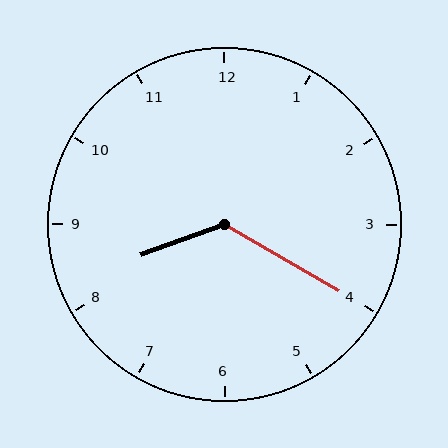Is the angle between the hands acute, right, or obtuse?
It is obtuse.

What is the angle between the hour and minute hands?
Approximately 130 degrees.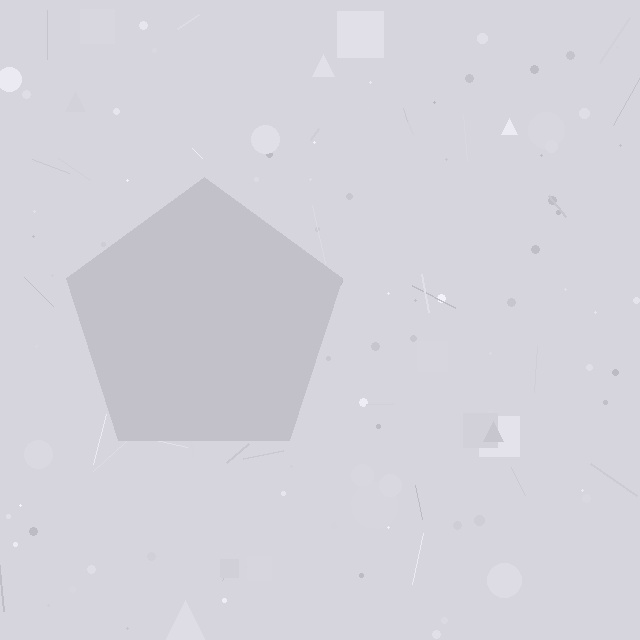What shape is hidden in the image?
A pentagon is hidden in the image.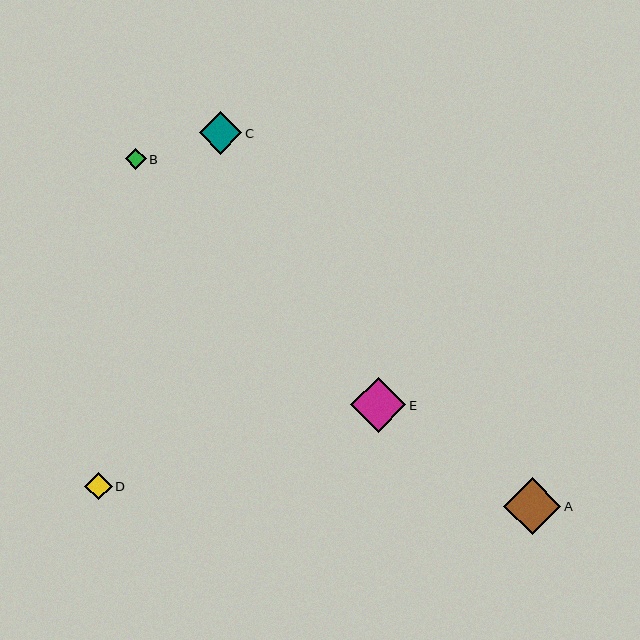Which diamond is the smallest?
Diamond B is the smallest with a size of approximately 21 pixels.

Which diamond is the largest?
Diamond A is the largest with a size of approximately 57 pixels.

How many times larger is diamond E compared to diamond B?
Diamond E is approximately 2.6 times the size of diamond B.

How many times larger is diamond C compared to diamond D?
Diamond C is approximately 1.6 times the size of diamond D.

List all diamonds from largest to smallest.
From largest to smallest: A, E, C, D, B.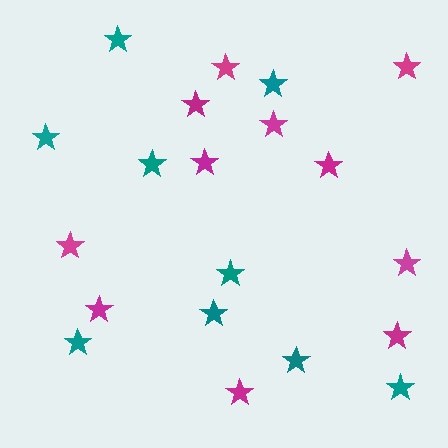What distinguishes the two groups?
There are 2 groups: one group of teal stars (9) and one group of magenta stars (11).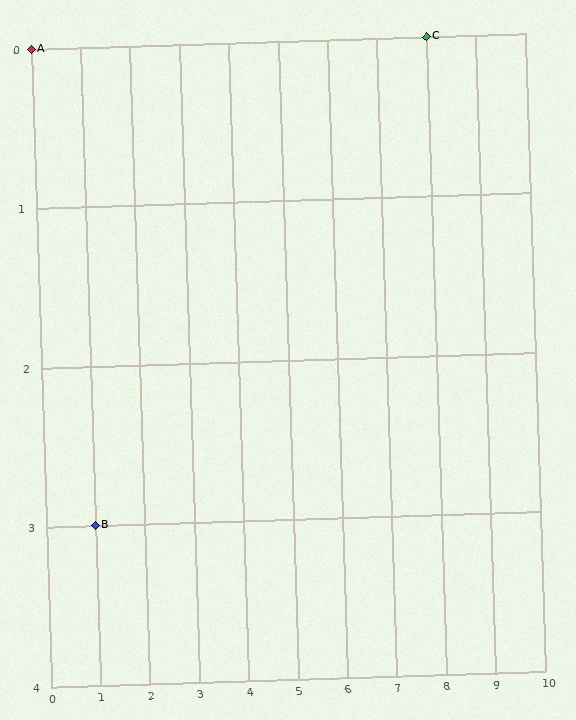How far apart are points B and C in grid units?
Points B and C are 7 columns and 3 rows apart (about 7.6 grid units diagonally).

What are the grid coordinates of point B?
Point B is at grid coordinates (1, 3).